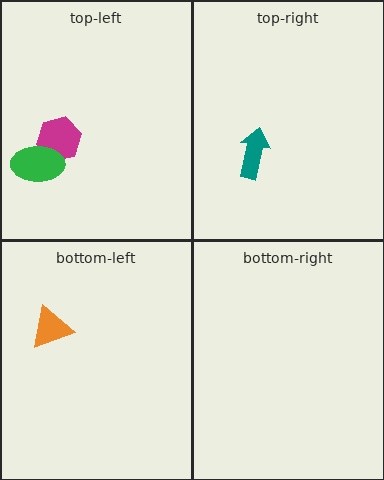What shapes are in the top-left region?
The magenta hexagon, the green ellipse.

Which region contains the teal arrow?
The top-right region.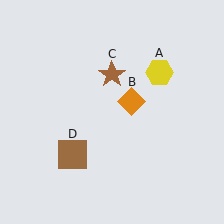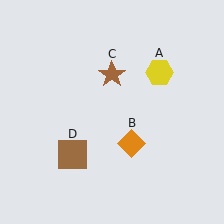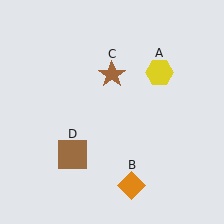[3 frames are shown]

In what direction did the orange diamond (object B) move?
The orange diamond (object B) moved down.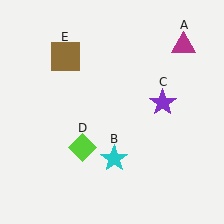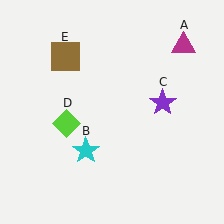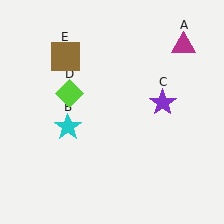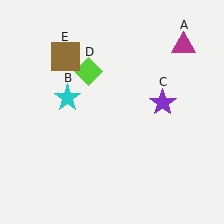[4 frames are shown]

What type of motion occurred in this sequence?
The cyan star (object B), lime diamond (object D) rotated clockwise around the center of the scene.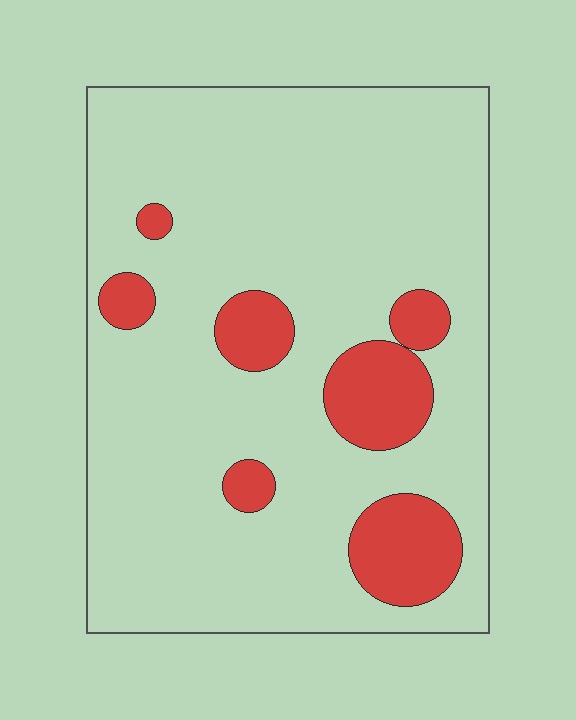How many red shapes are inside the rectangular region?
7.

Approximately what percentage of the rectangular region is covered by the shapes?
Approximately 15%.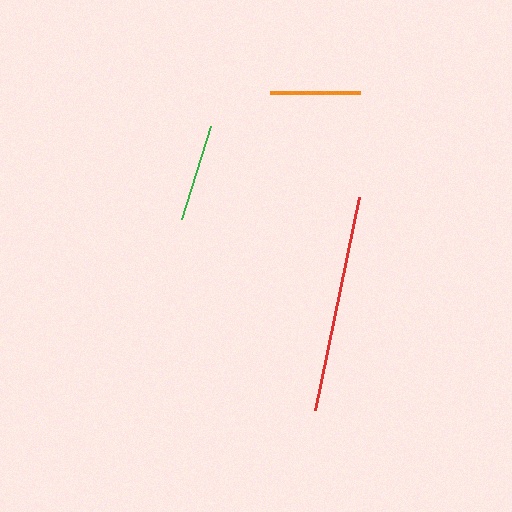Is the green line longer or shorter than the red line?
The red line is longer than the green line.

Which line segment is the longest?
The red line is the longest at approximately 217 pixels.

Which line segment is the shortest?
The orange line is the shortest at approximately 90 pixels.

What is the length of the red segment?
The red segment is approximately 217 pixels long.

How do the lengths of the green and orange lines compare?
The green and orange lines are approximately the same length.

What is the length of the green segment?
The green segment is approximately 97 pixels long.